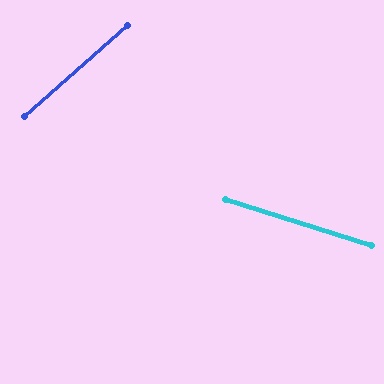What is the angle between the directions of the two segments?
Approximately 59 degrees.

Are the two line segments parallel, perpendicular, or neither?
Neither parallel nor perpendicular — they differ by about 59°.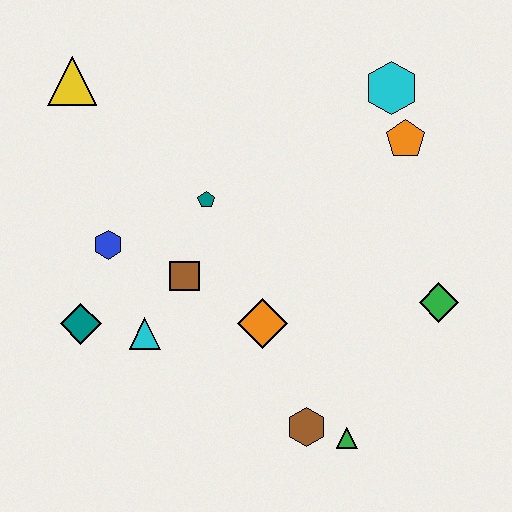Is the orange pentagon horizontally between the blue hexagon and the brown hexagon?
No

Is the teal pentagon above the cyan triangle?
Yes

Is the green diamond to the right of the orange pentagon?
Yes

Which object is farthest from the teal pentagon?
The green triangle is farthest from the teal pentagon.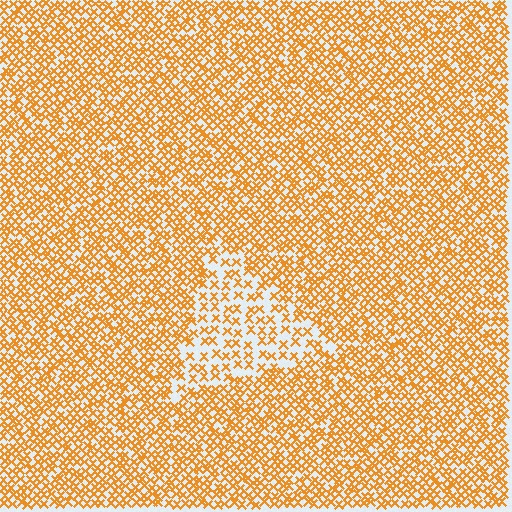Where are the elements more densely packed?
The elements are more densely packed outside the triangle boundary.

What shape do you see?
I see a triangle.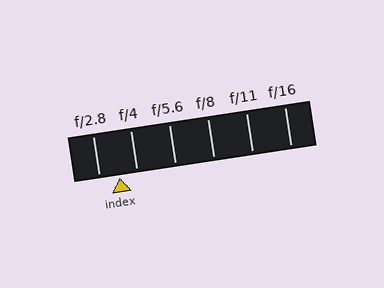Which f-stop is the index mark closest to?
The index mark is closest to f/4.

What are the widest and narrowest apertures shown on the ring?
The widest aperture shown is f/2.8 and the narrowest is f/16.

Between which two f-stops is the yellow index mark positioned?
The index mark is between f/2.8 and f/4.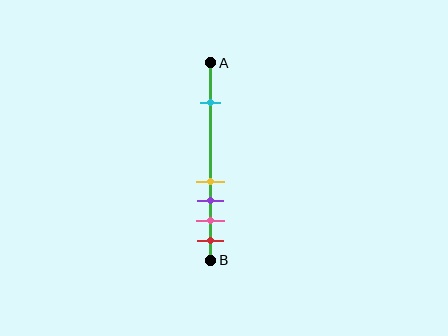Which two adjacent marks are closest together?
The yellow and purple marks are the closest adjacent pair.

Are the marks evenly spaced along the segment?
No, the marks are not evenly spaced.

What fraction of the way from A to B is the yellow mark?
The yellow mark is approximately 60% (0.6) of the way from A to B.